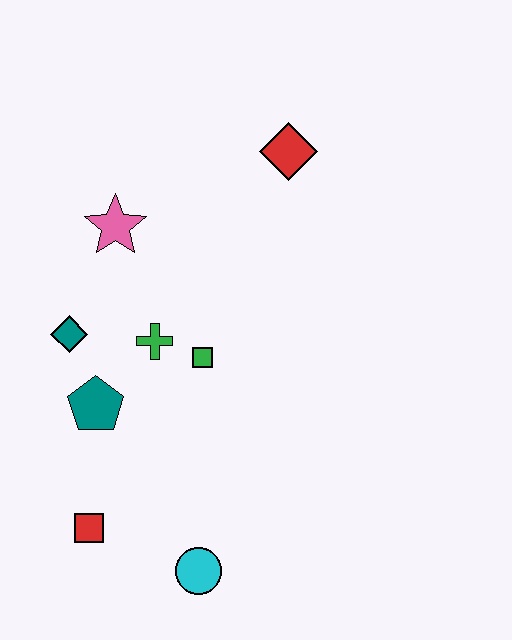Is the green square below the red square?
No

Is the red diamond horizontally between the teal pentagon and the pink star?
No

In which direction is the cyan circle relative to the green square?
The cyan circle is below the green square.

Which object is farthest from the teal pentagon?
The red diamond is farthest from the teal pentagon.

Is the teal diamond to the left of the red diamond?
Yes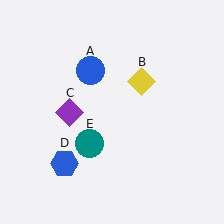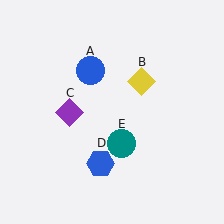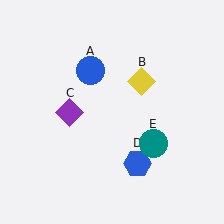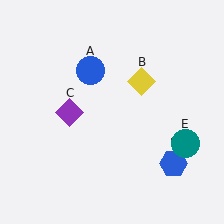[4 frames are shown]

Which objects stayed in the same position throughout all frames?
Blue circle (object A) and yellow diamond (object B) and purple diamond (object C) remained stationary.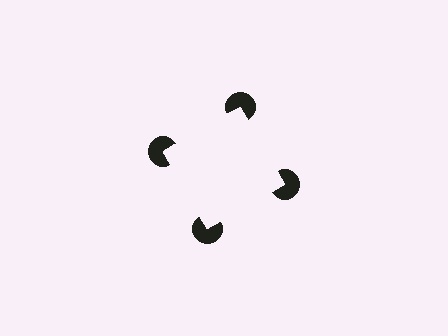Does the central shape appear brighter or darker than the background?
It typically appears slightly brighter than the background, even though no actual brightness change is drawn.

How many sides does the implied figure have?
4 sides.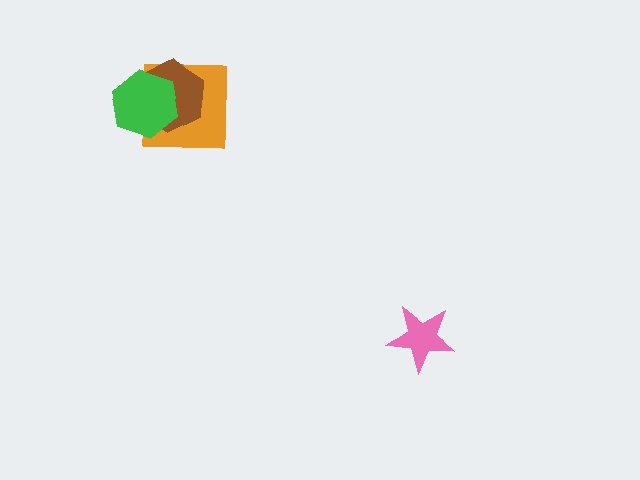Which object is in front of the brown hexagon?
The green hexagon is in front of the brown hexagon.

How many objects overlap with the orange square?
2 objects overlap with the orange square.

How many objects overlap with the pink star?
0 objects overlap with the pink star.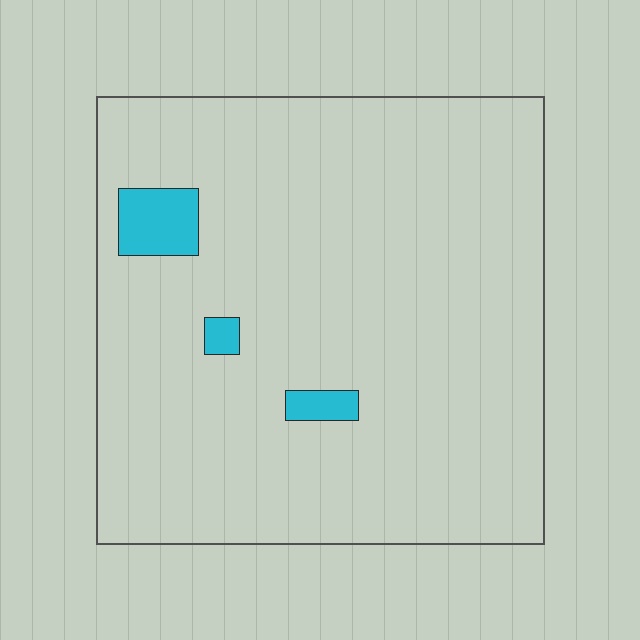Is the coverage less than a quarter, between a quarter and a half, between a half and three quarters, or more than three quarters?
Less than a quarter.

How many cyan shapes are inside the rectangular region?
3.